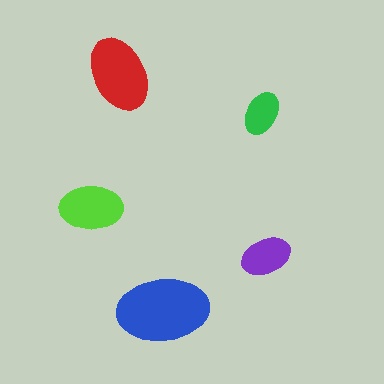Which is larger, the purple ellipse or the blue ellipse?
The blue one.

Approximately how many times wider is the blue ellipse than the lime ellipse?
About 1.5 times wider.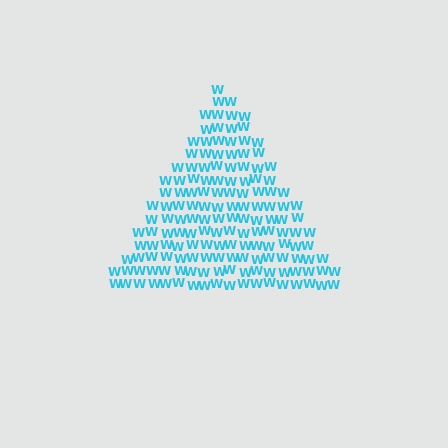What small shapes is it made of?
It is made of small letter W's.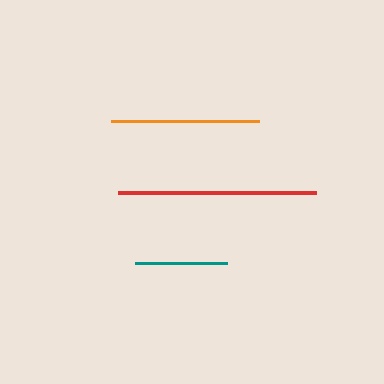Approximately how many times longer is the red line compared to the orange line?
The red line is approximately 1.3 times the length of the orange line.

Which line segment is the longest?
The red line is the longest at approximately 198 pixels.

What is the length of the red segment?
The red segment is approximately 198 pixels long.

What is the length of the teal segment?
The teal segment is approximately 91 pixels long.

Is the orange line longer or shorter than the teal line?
The orange line is longer than the teal line.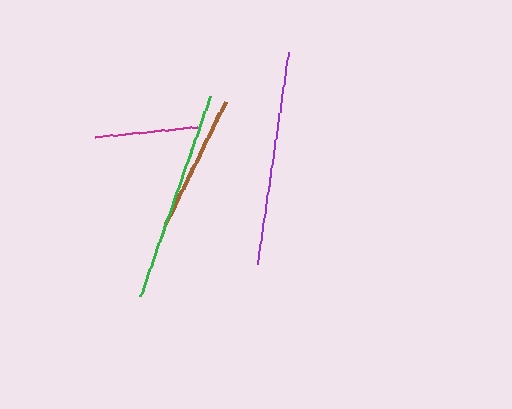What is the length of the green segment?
The green segment is approximately 211 pixels long.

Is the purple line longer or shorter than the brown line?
The purple line is longer than the brown line.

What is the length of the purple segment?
The purple segment is approximately 214 pixels long.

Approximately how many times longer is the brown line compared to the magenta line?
The brown line is approximately 1.3 times the length of the magenta line.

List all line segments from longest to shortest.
From longest to shortest: purple, green, brown, magenta.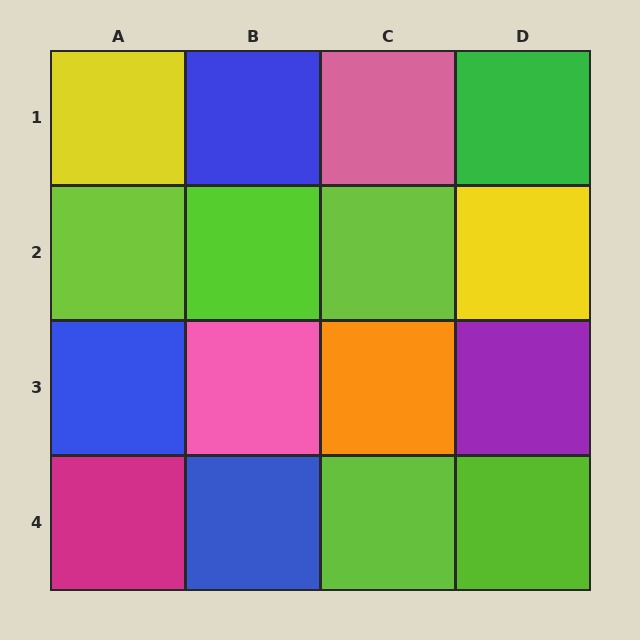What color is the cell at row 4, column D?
Lime.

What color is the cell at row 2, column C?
Lime.